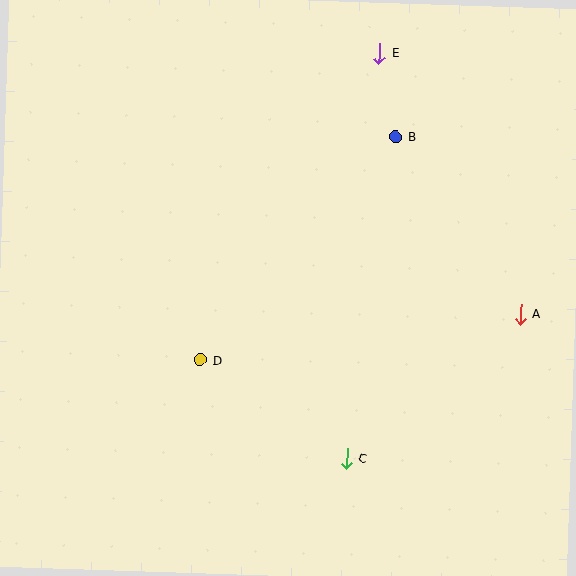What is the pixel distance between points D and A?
The distance between D and A is 324 pixels.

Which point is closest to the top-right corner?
Point E is closest to the top-right corner.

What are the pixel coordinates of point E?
Point E is at (379, 53).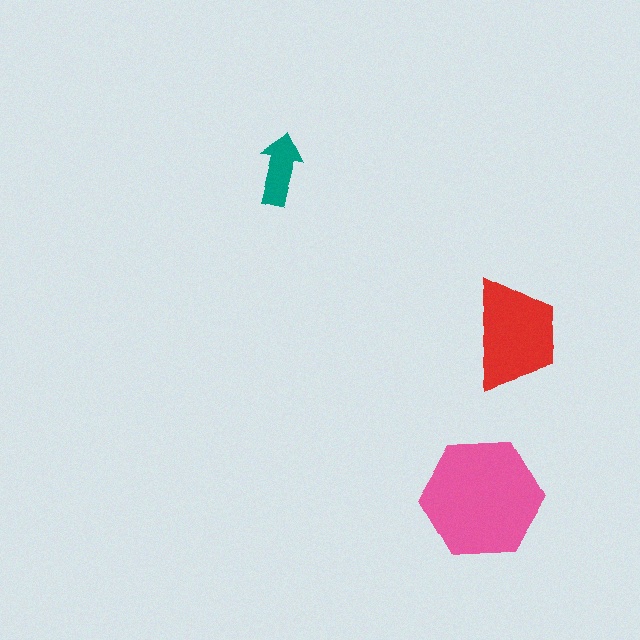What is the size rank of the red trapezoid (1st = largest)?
2nd.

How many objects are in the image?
There are 3 objects in the image.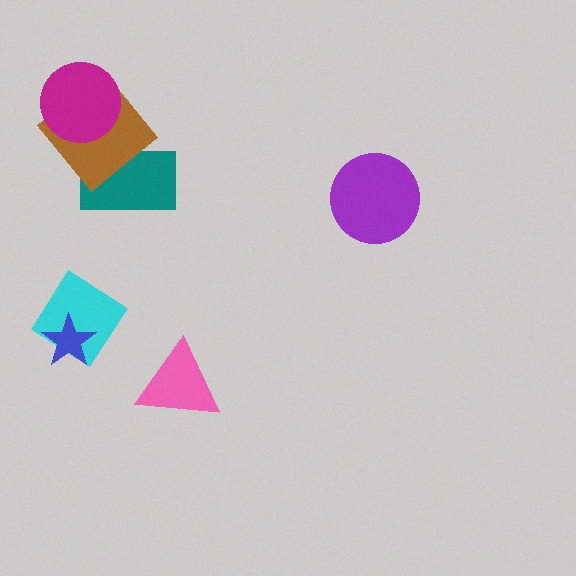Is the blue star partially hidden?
No, no other shape covers it.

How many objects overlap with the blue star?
1 object overlaps with the blue star.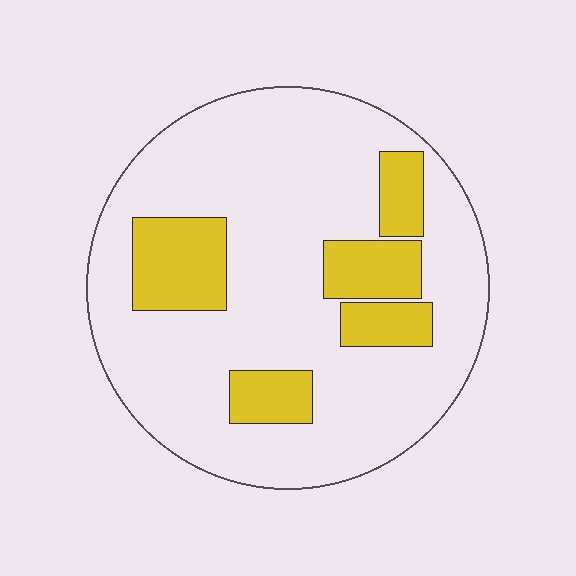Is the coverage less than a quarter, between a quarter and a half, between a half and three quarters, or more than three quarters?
Less than a quarter.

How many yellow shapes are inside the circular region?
5.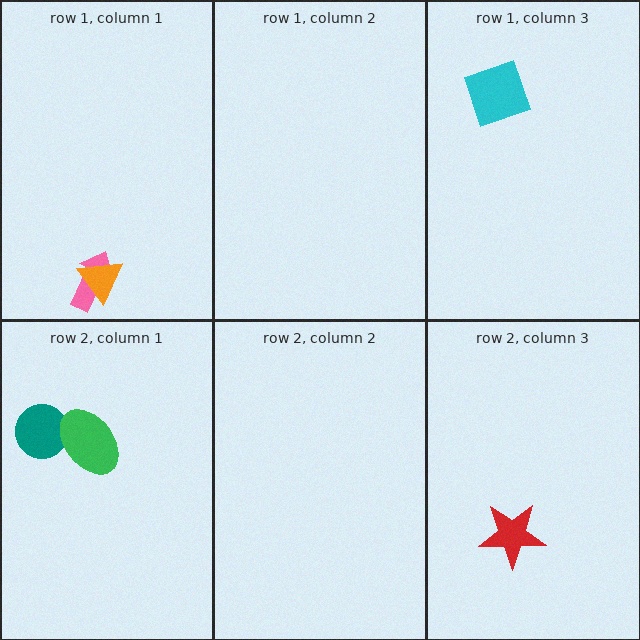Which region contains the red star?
The row 2, column 3 region.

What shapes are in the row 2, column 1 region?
The teal circle, the green ellipse.